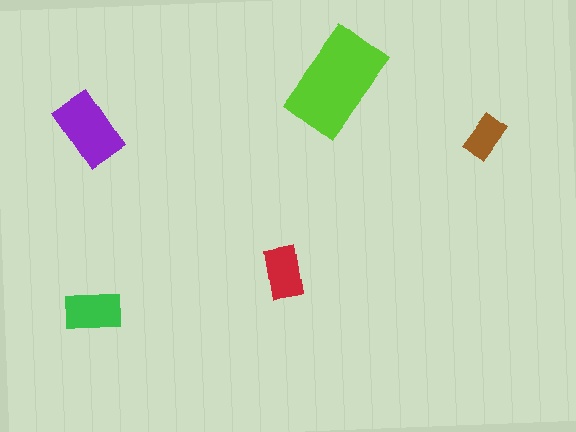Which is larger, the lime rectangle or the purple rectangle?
The lime one.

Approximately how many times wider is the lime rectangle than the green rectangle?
About 2 times wider.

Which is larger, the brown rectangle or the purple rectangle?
The purple one.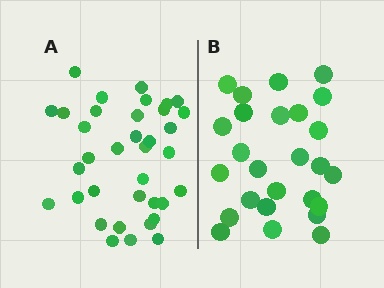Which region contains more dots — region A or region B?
Region A (the left region) has more dots.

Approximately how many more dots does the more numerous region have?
Region A has roughly 10 or so more dots than region B.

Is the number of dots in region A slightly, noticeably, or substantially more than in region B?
Region A has noticeably more, but not dramatically so. The ratio is roughly 1.4 to 1.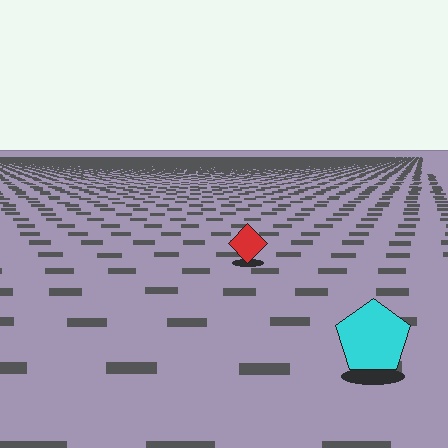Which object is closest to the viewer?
The cyan pentagon is closest. The texture marks near it are larger and more spread out.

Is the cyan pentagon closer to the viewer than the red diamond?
Yes. The cyan pentagon is closer — you can tell from the texture gradient: the ground texture is coarser near it.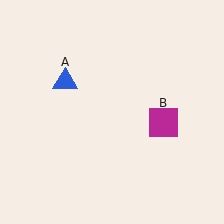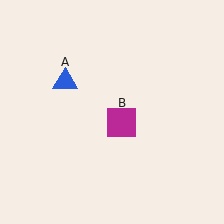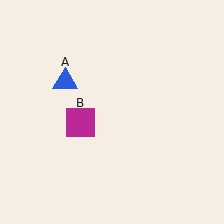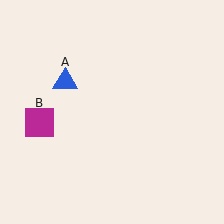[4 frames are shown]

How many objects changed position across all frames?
1 object changed position: magenta square (object B).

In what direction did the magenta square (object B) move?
The magenta square (object B) moved left.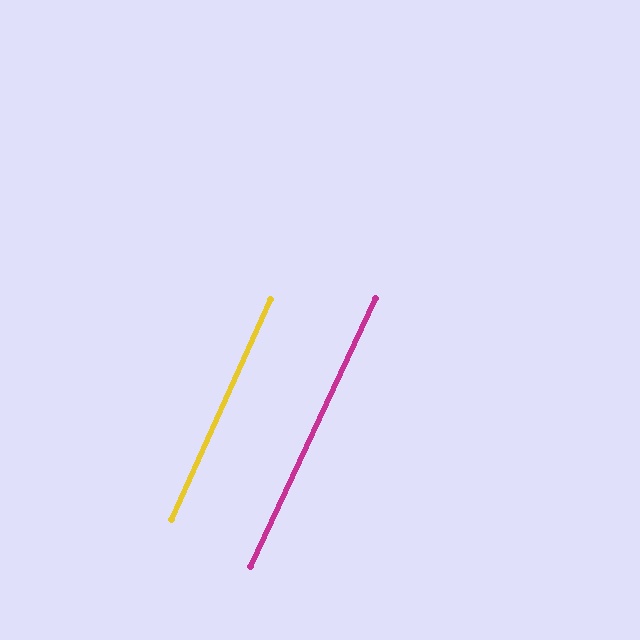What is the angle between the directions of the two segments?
Approximately 1 degree.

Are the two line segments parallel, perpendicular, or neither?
Parallel — their directions differ by only 0.7°.